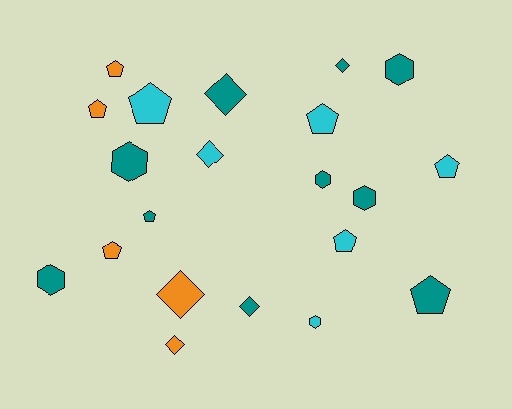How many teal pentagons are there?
There are 2 teal pentagons.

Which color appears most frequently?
Teal, with 10 objects.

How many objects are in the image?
There are 21 objects.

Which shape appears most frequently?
Pentagon, with 9 objects.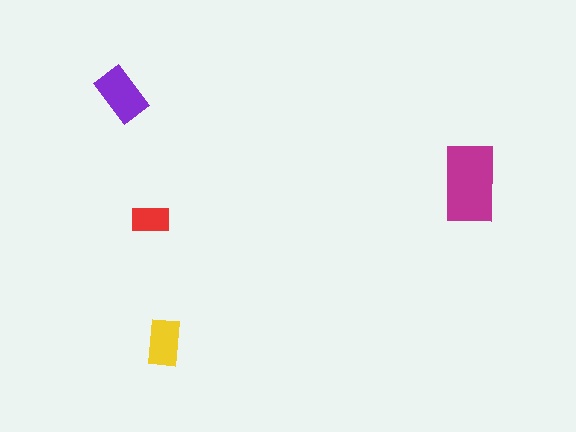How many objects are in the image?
There are 4 objects in the image.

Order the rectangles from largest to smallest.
the magenta one, the purple one, the yellow one, the red one.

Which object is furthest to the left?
The purple rectangle is leftmost.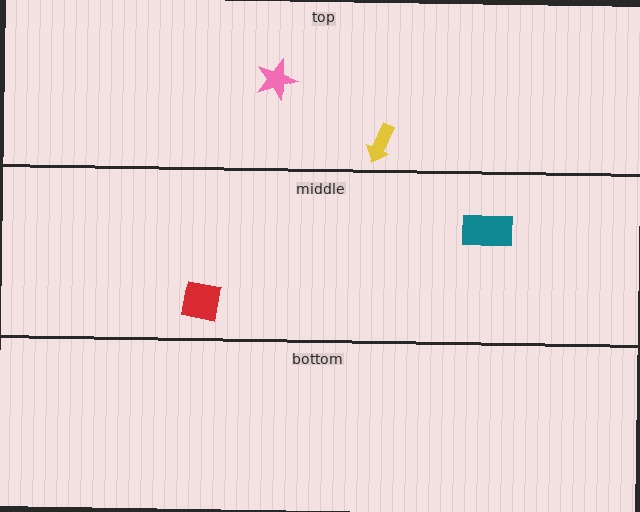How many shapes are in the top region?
2.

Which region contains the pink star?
The top region.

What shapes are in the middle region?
The teal rectangle, the red square.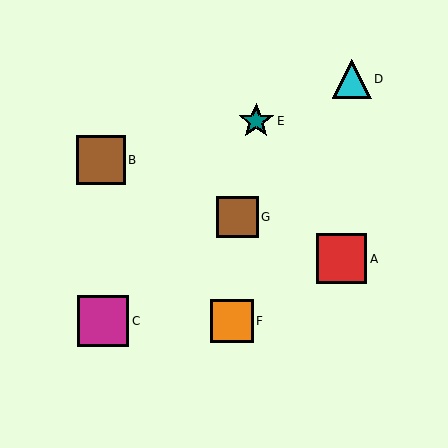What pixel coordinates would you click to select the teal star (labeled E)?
Click at (256, 121) to select the teal star E.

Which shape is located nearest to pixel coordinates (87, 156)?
The brown square (labeled B) at (101, 160) is nearest to that location.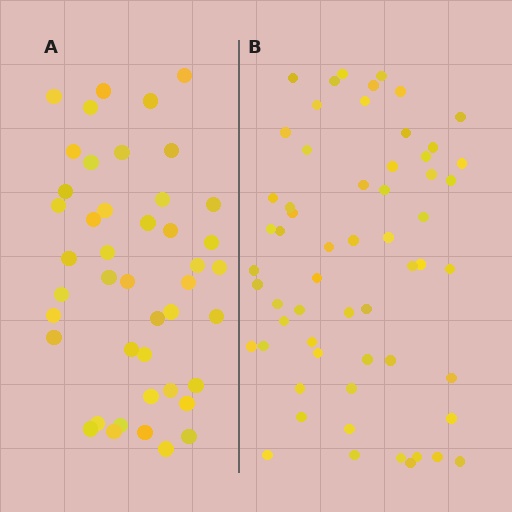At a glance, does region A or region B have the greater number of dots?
Region B (the right region) has more dots.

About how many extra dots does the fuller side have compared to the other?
Region B has approximately 15 more dots than region A.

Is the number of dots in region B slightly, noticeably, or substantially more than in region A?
Region B has noticeably more, but not dramatically so. The ratio is roughly 1.3 to 1.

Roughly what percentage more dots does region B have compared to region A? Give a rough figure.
About 35% more.